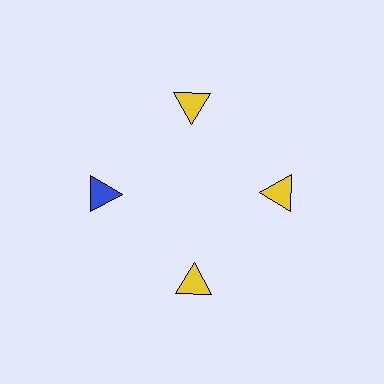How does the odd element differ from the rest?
It has a different color: blue instead of yellow.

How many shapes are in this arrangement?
There are 4 shapes arranged in a ring pattern.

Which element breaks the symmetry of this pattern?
The blue triangle at roughly the 9 o'clock position breaks the symmetry. All other shapes are yellow triangles.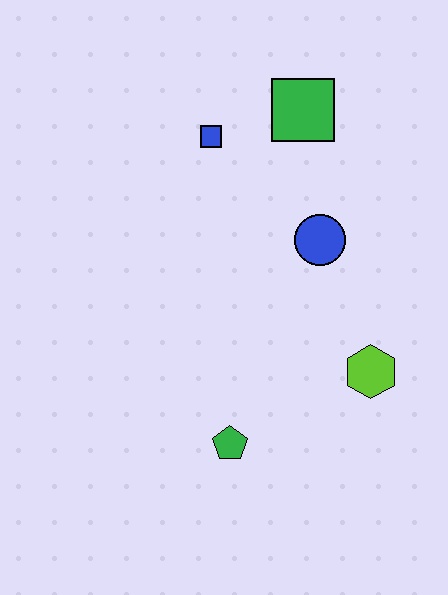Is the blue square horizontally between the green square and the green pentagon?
No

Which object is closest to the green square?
The blue square is closest to the green square.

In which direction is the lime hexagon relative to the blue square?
The lime hexagon is below the blue square.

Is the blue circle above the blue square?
No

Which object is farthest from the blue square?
The green pentagon is farthest from the blue square.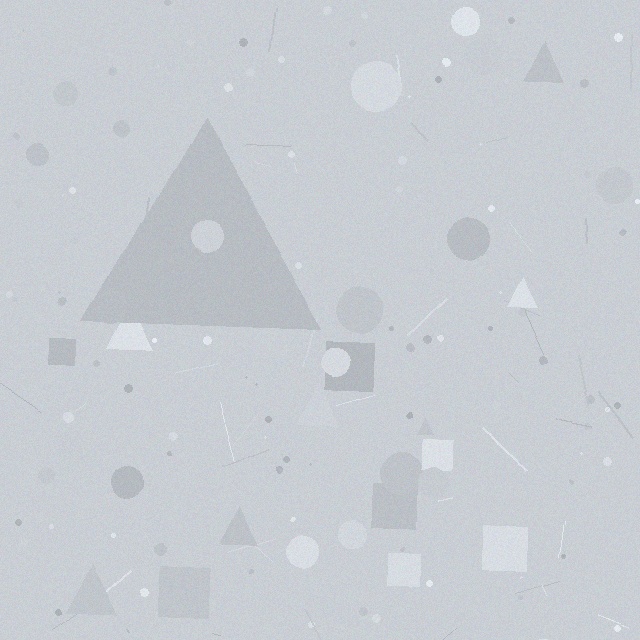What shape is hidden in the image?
A triangle is hidden in the image.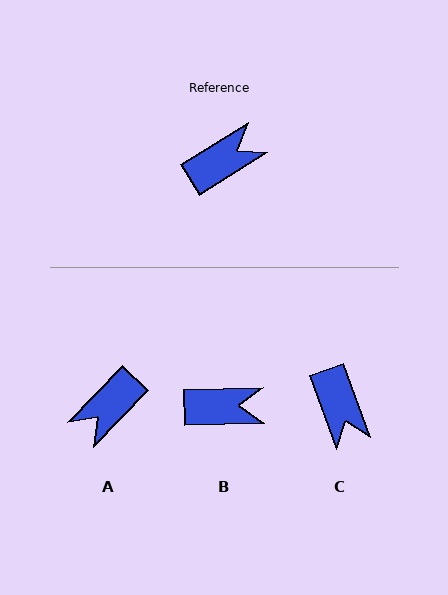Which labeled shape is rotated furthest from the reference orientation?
A, about 166 degrees away.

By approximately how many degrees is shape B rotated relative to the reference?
Approximately 30 degrees clockwise.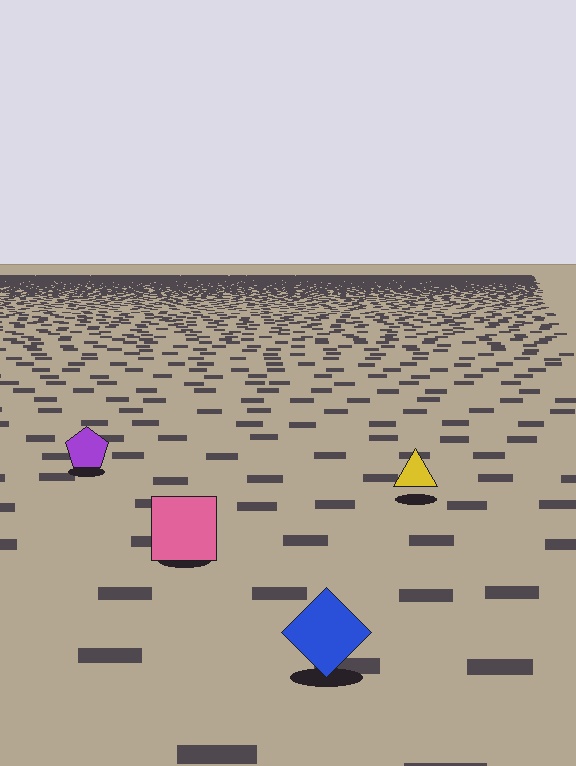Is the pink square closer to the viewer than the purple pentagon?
Yes. The pink square is closer — you can tell from the texture gradient: the ground texture is coarser near it.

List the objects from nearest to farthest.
From nearest to farthest: the blue diamond, the pink square, the yellow triangle, the purple pentagon.